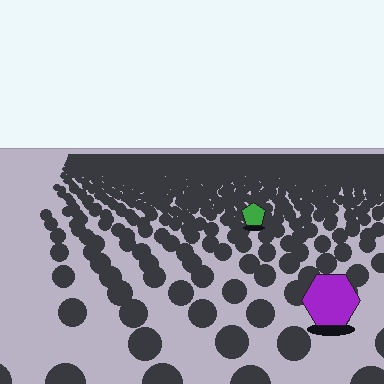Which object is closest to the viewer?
The purple hexagon is closest. The texture marks near it are larger and more spread out.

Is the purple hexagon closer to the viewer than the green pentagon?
Yes. The purple hexagon is closer — you can tell from the texture gradient: the ground texture is coarser near it.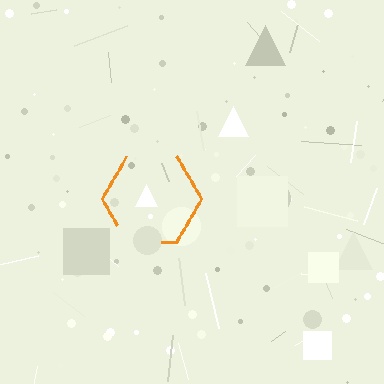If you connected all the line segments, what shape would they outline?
They would outline a hexagon.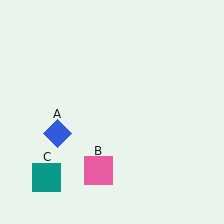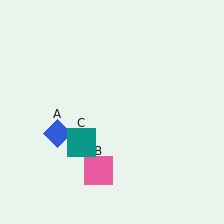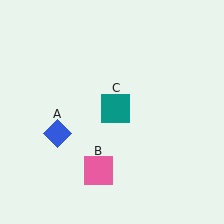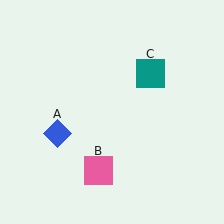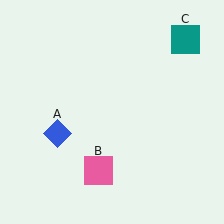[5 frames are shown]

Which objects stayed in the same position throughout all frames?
Blue diamond (object A) and pink square (object B) remained stationary.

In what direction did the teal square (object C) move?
The teal square (object C) moved up and to the right.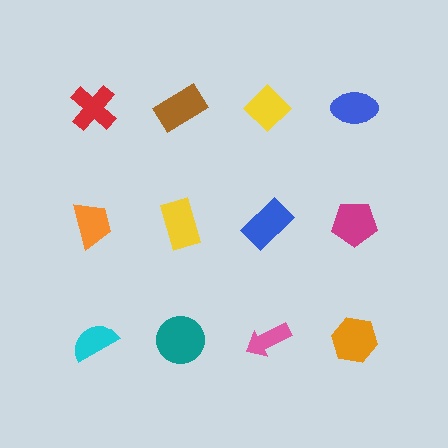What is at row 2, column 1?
An orange trapezoid.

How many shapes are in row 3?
4 shapes.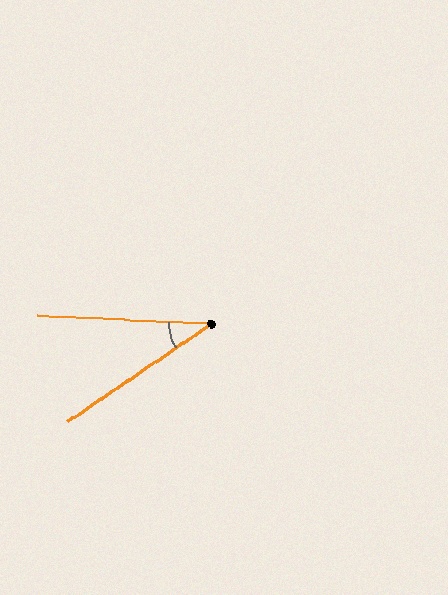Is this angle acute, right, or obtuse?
It is acute.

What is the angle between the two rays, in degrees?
Approximately 37 degrees.